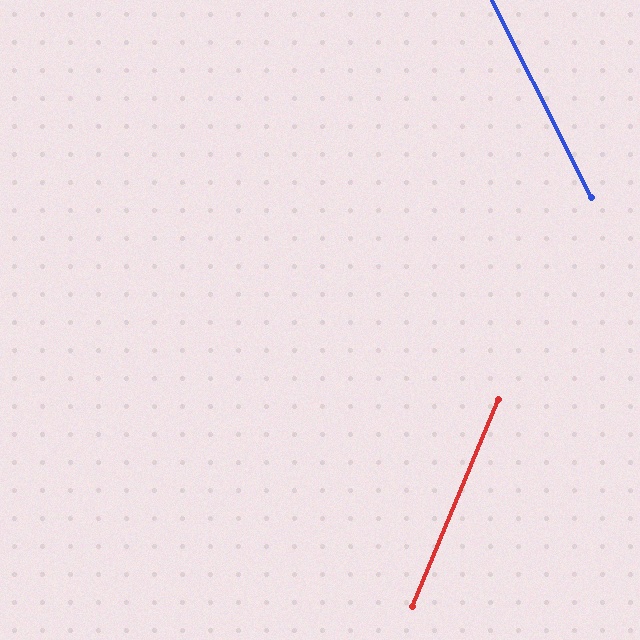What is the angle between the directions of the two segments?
Approximately 49 degrees.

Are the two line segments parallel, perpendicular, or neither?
Neither parallel nor perpendicular — they differ by about 49°.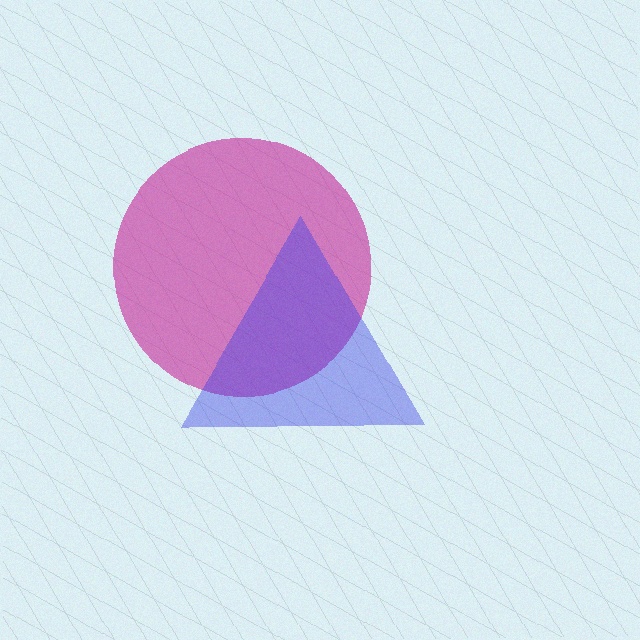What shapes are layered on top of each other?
The layered shapes are: a magenta circle, a blue triangle.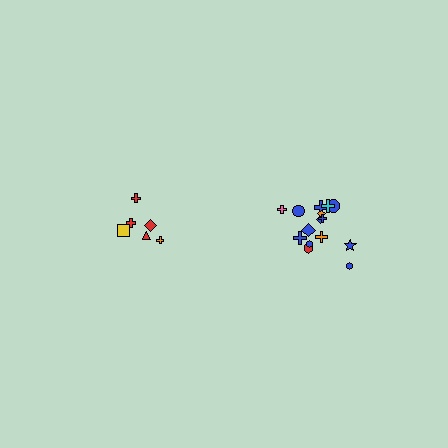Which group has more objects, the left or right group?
The right group.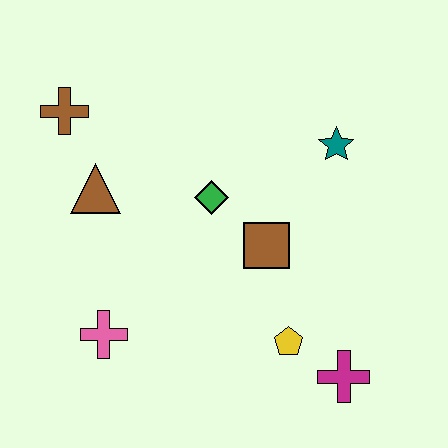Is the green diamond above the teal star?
No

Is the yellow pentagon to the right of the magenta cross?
No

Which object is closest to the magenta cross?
The yellow pentagon is closest to the magenta cross.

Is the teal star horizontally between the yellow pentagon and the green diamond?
No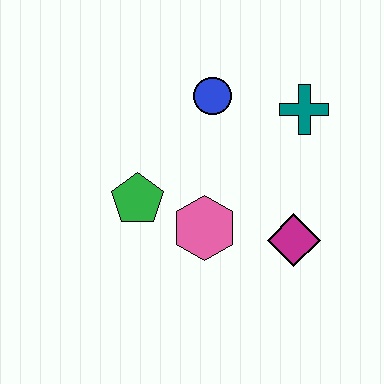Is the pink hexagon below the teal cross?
Yes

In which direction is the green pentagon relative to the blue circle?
The green pentagon is below the blue circle.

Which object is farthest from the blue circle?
The magenta diamond is farthest from the blue circle.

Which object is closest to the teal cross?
The blue circle is closest to the teal cross.